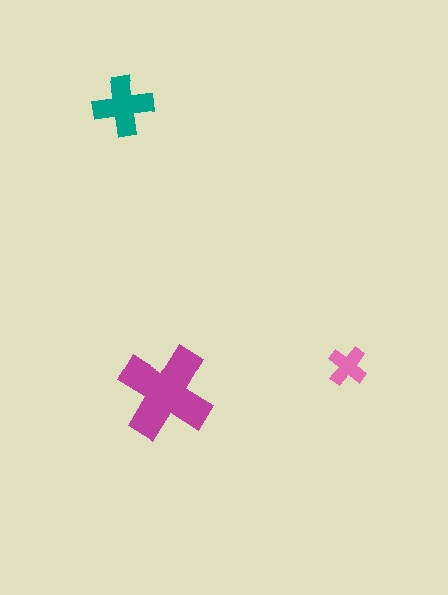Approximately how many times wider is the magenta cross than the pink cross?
About 2.5 times wider.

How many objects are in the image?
There are 3 objects in the image.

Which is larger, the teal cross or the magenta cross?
The magenta one.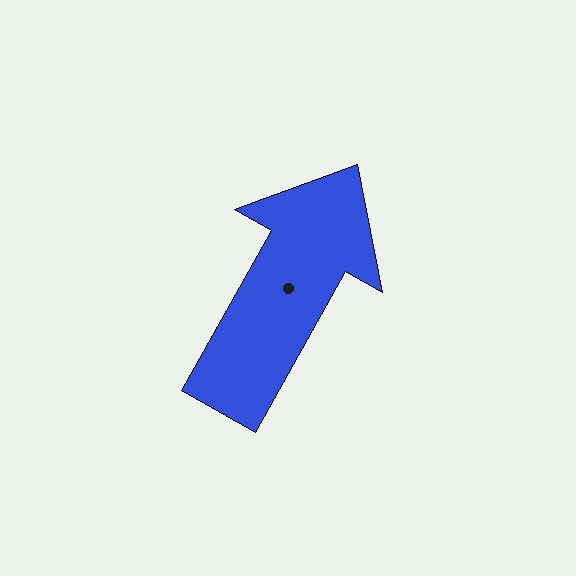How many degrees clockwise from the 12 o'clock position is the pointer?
Approximately 29 degrees.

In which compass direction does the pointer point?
Northeast.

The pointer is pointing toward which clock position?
Roughly 1 o'clock.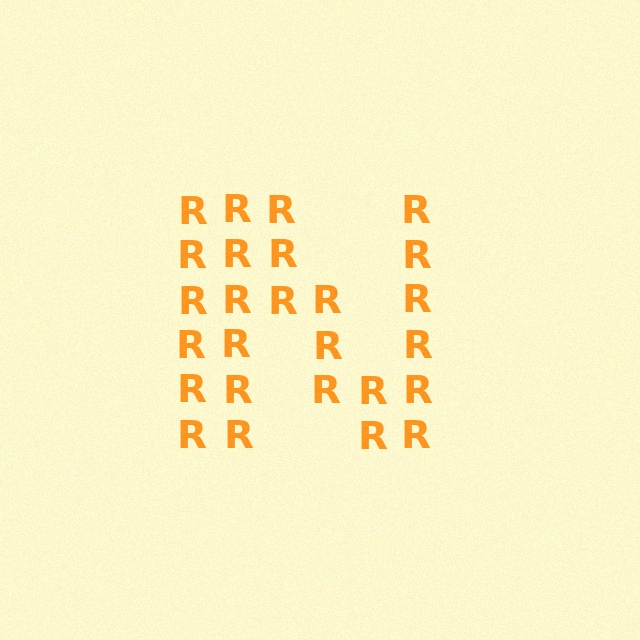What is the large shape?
The large shape is the letter N.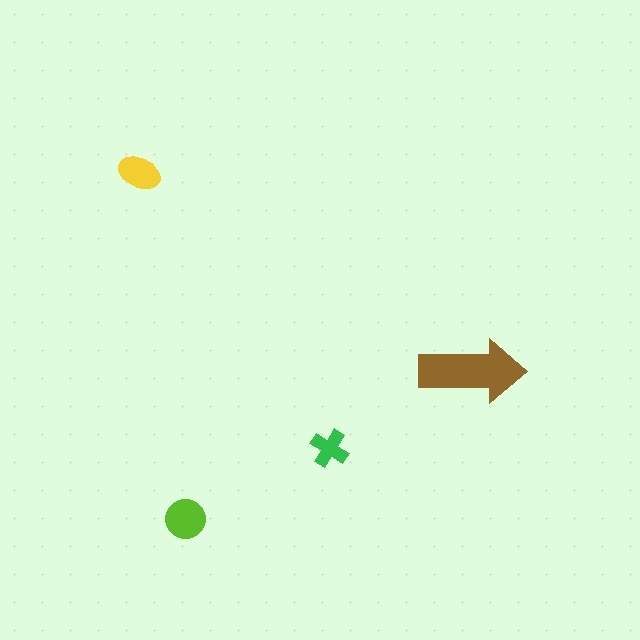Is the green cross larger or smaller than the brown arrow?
Smaller.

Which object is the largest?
The brown arrow.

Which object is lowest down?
The lime circle is bottommost.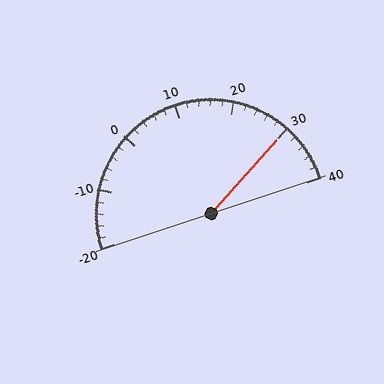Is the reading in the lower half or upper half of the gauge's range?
The reading is in the upper half of the range (-20 to 40).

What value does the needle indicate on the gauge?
The needle indicates approximately 30.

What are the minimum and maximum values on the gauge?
The gauge ranges from -20 to 40.